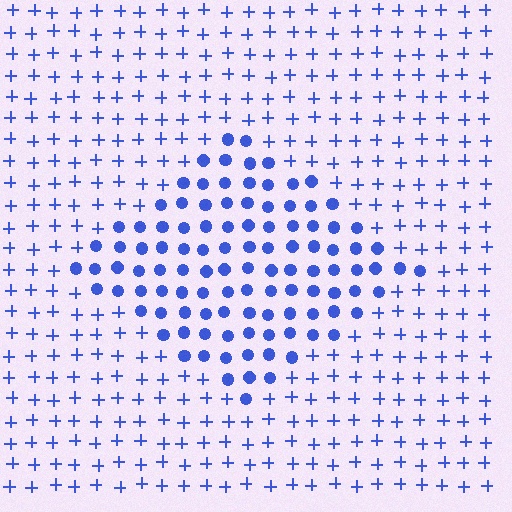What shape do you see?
I see a diamond.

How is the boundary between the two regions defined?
The boundary is defined by a change in element shape: circles inside vs. plus signs outside. All elements share the same color and spacing.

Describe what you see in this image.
The image is filled with small blue elements arranged in a uniform grid. A diamond-shaped region contains circles, while the surrounding area contains plus signs. The boundary is defined purely by the change in element shape.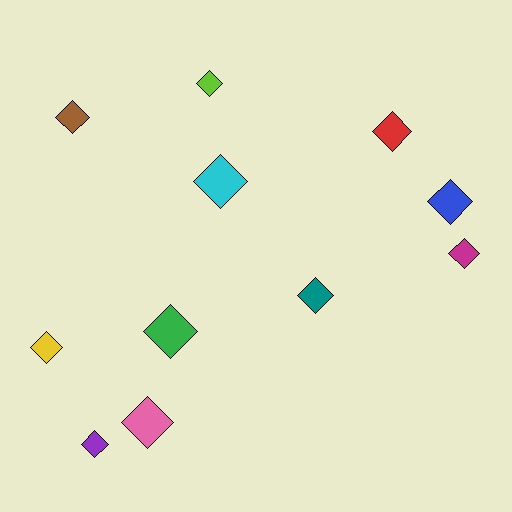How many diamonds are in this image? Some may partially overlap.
There are 11 diamonds.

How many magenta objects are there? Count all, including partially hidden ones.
There is 1 magenta object.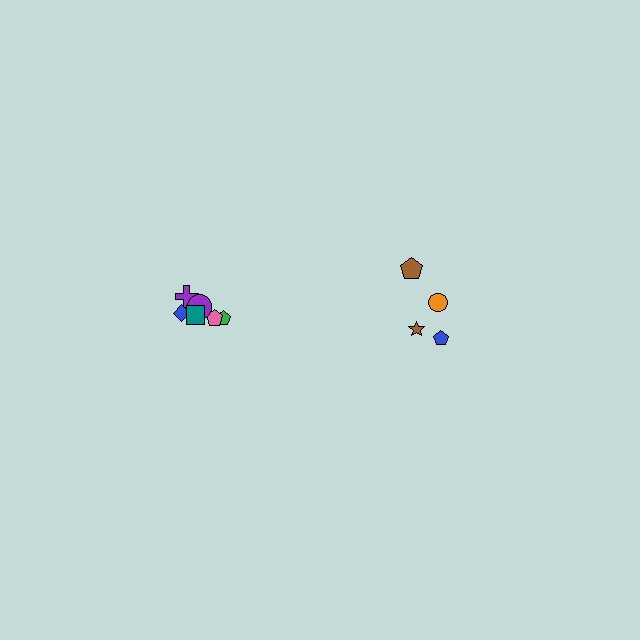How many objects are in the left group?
There are 6 objects.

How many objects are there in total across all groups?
There are 10 objects.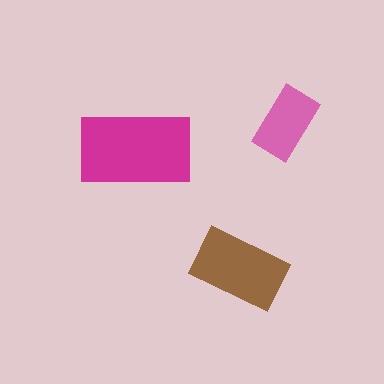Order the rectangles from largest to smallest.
the magenta one, the brown one, the pink one.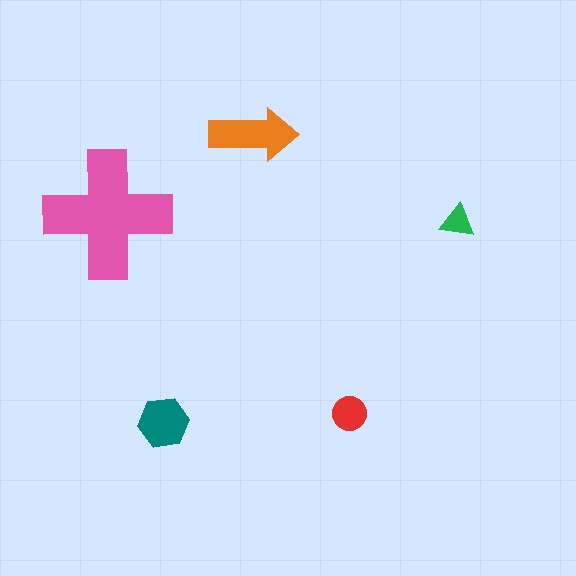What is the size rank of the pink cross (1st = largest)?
1st.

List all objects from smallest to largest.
The green triangle, the red circle, the teal hexagon, the orange arrow, the pink cross.